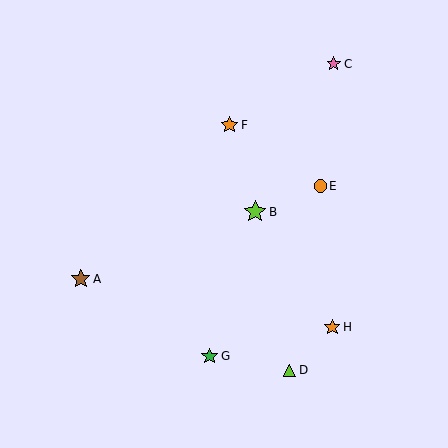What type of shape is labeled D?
Shape D is a lime triangle.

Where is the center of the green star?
The center of the green star is at (210, 356).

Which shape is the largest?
The lime star (labeled B) is the largest.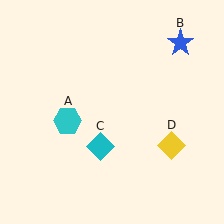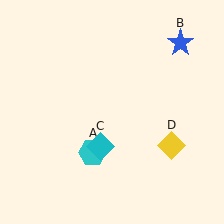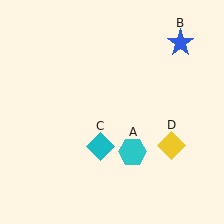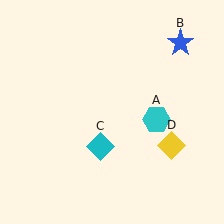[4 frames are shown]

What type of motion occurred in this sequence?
The cyan hexagon (object A) rotated counterclockwise around the center of the scene.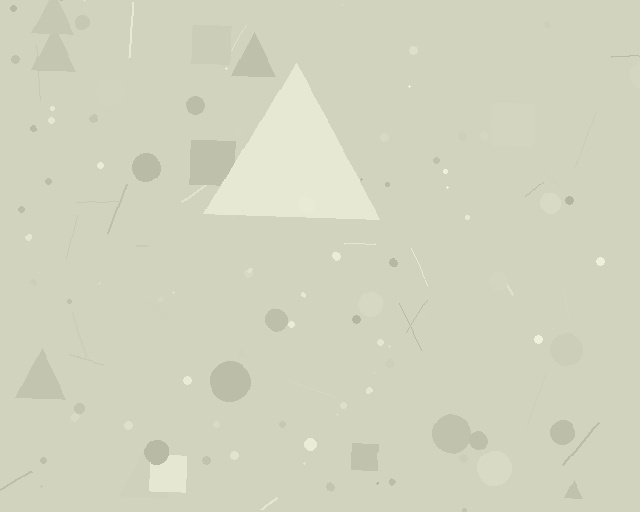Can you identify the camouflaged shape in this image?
The camouflaged shape is a triangle.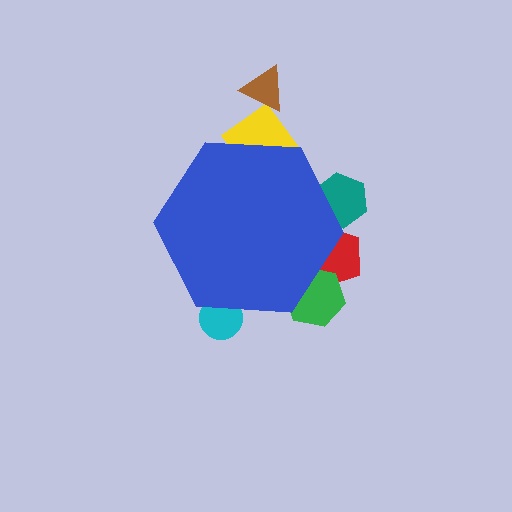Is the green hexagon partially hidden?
Yes, the green hexagon is partially hidden behind the blue hexagon.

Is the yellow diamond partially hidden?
Yes, the yellow diamond is partially hidden behind the blue hexagon.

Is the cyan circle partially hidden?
Yes, the cyan circle is partially hidden behind the blue hexagon.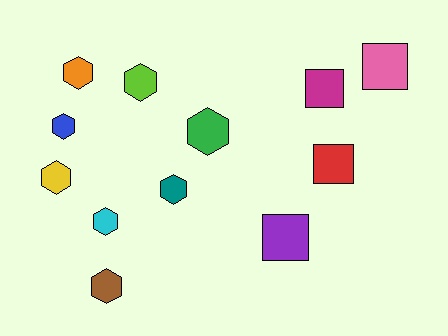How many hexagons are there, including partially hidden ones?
There are 8 hexagons.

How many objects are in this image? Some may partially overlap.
There are 12 objects.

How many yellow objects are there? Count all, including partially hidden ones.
There is 1 yellow object.